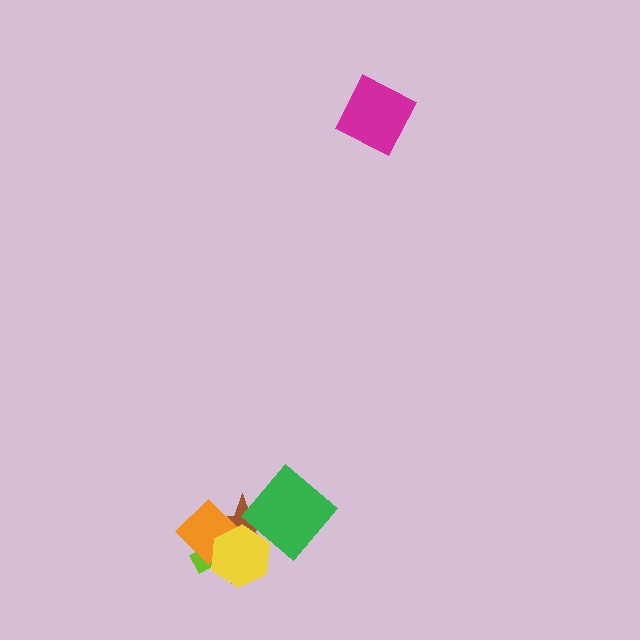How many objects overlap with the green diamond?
2 objects overlap with the green diamond.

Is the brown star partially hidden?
Yes, it is partially covered by another shape.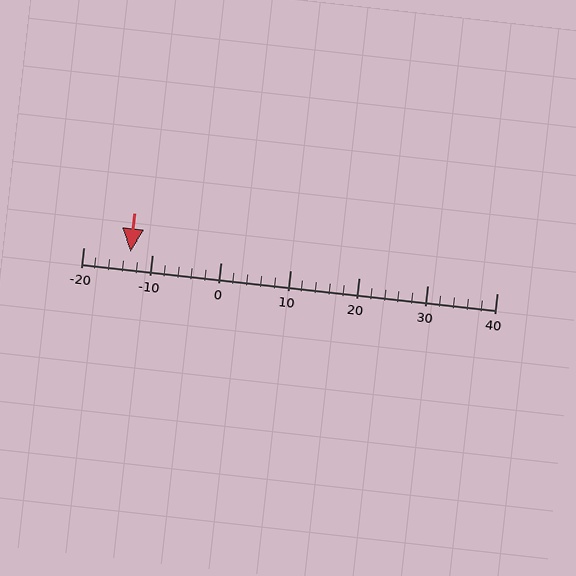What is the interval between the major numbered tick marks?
The major tick marks are spaced 10 units apart.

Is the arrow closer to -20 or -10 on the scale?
The arrow is closer to -10.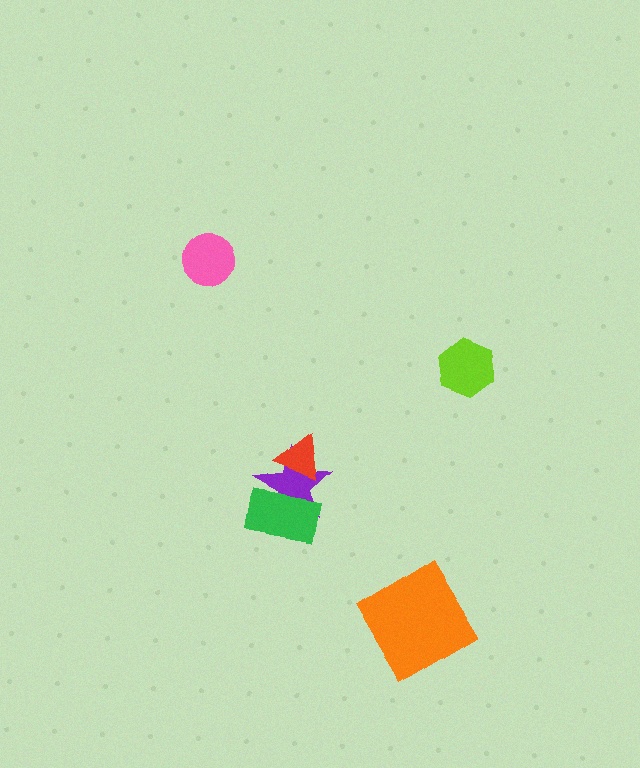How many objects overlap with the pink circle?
0 objects overlap with the pink circle.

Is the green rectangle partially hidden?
No, no other shape covers it.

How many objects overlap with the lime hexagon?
0 objects overlap with the lime hexagon.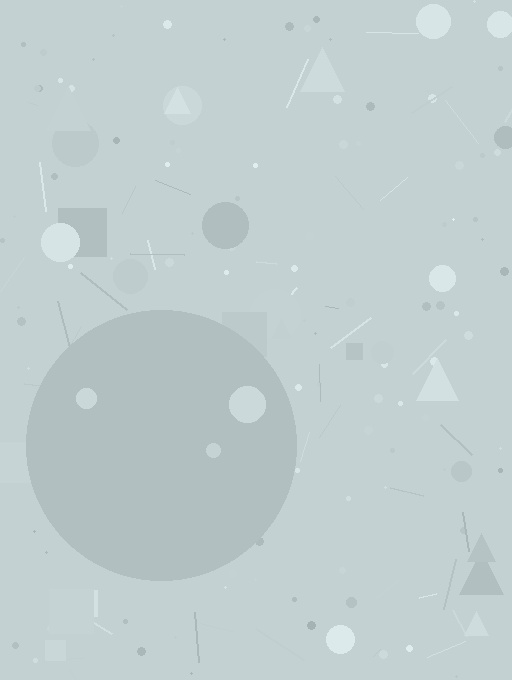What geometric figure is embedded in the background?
A circle is embedded in the background.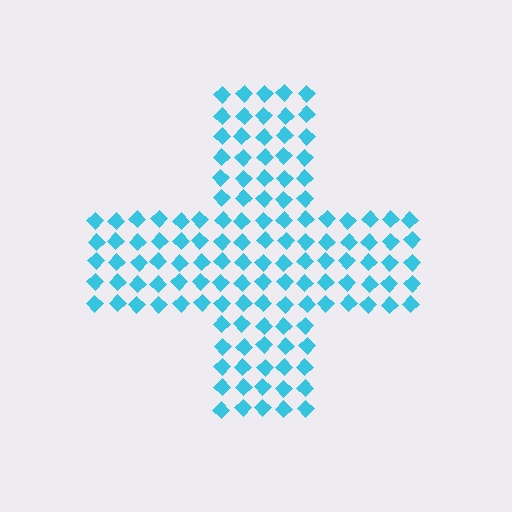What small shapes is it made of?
It is made of small diamonds.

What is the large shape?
The large shape is a cross.